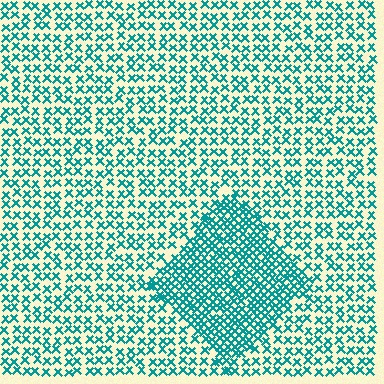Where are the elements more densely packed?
The elements are more densely packed inside the diamond boundary.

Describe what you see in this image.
The image contains small teal elements arranged at two different densities. A diamond-shaped region is visible where the elements are more densely packed than the surrounding area.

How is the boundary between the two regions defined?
The boundary is defined by a change in element density (approximately 2.0x ratio). All elements are the same color, size, and shape.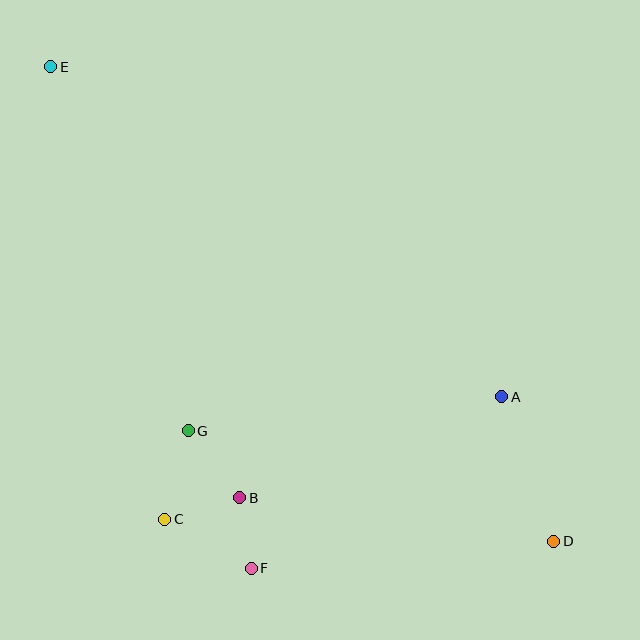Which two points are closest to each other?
Points B and F are closest to each other.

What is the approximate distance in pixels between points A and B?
The distance between A and B is approximately 281 pixels.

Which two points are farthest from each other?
Points D and E are farthest from each other.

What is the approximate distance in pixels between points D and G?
The distance between D and G is approximately 382 pixels.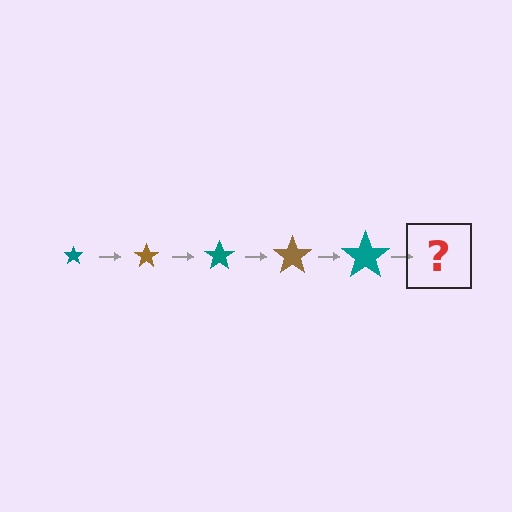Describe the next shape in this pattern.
It should be a brown star, larger than the previous one.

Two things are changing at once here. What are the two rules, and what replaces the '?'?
The two rules are that the star grows larger each step and the color cycles through teal and brown. The '?' should be a brown star, larger than the previous one.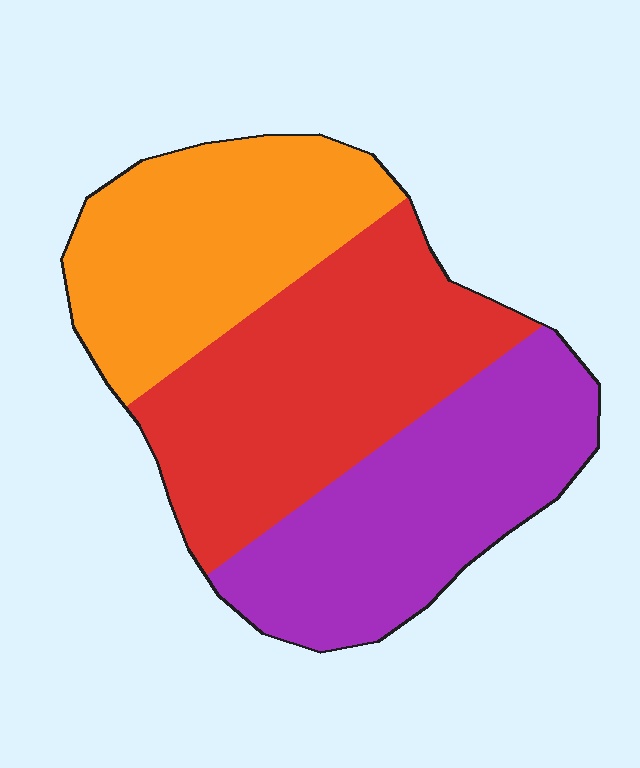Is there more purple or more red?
Red.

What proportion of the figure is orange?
Orange covers 30% of the figure.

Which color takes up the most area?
Red, at roughly 40%.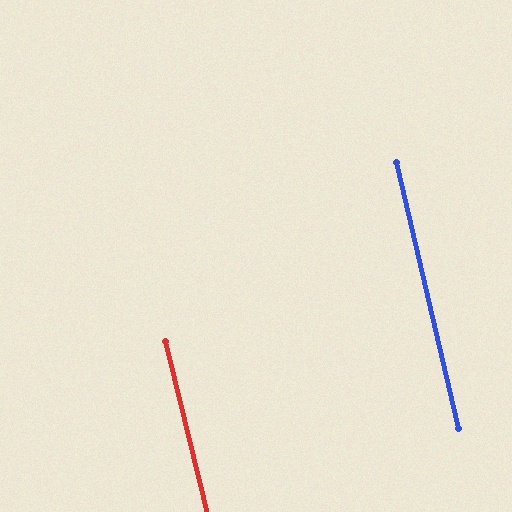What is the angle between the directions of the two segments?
Approximately 0 degrees.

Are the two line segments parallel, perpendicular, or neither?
Parallel — their directions differ by only 0.4°.